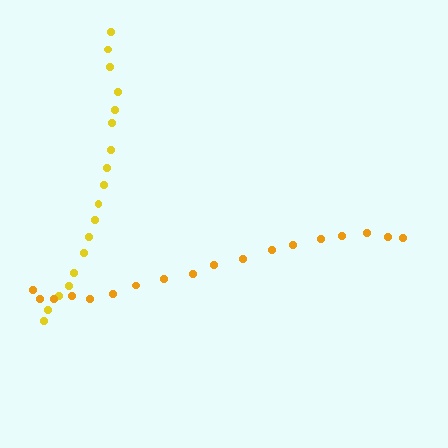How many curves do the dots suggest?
There are 2 distinct paths.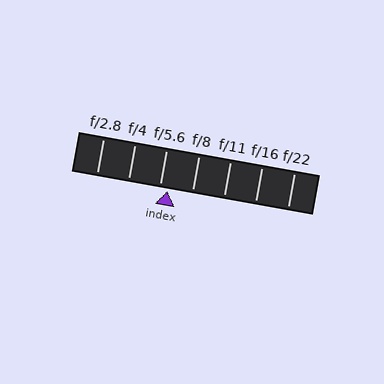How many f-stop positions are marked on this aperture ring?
There are 7 f-stop positions marked.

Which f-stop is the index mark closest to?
The index mark is closest to f/5.6.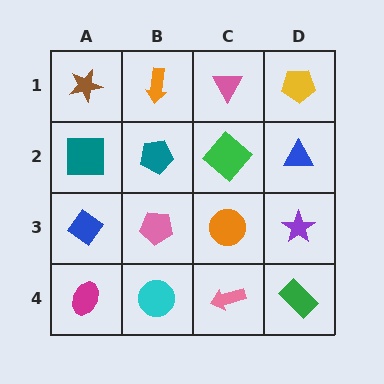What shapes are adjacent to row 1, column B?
A teal pentagon (row 2, column B), a brown star (row 1, column A), a pink triangle (row 1, column C).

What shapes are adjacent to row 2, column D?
A yellow pentagon (row 1, column D), a purple star (row 3, column D), a green diamond (row 2, column C).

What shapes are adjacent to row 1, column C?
A green diamond (row 2, column C), an orange arrow (row 1, column B), a yellow pentagon (row 1, column D).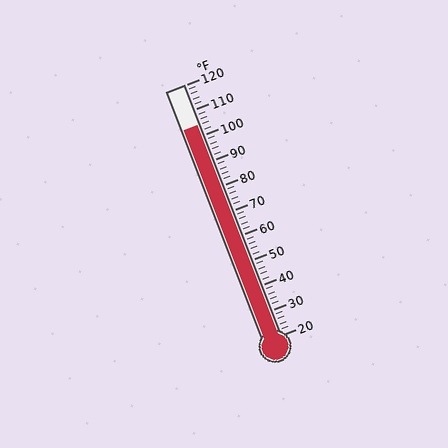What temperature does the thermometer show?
The thermometer shows approximately 104°F.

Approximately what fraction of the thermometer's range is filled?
The thermometer is filled to approximately 85% of its range.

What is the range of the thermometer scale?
The thermometer scale ranges from 20°F to 120°F.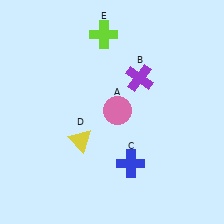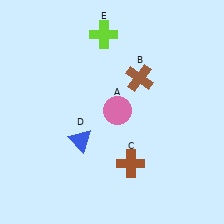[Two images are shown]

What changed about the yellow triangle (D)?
In Image 1, D is yellow. In Image 2, it changed to blue.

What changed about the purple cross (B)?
In Image 1, B is purple. In Image 2, it changed to brown.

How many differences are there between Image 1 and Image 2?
There are 3 differences between the two images.